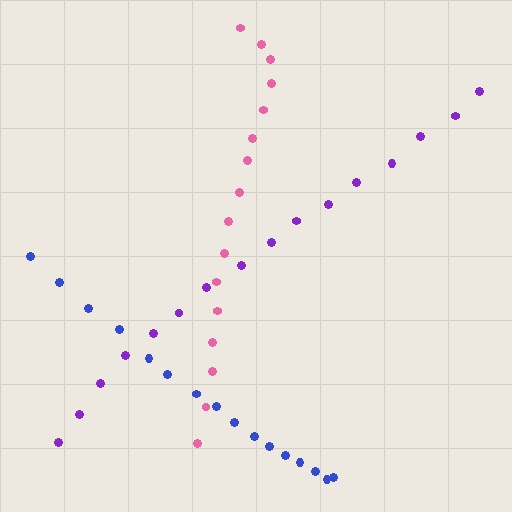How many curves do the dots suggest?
There are 3 distinct paths.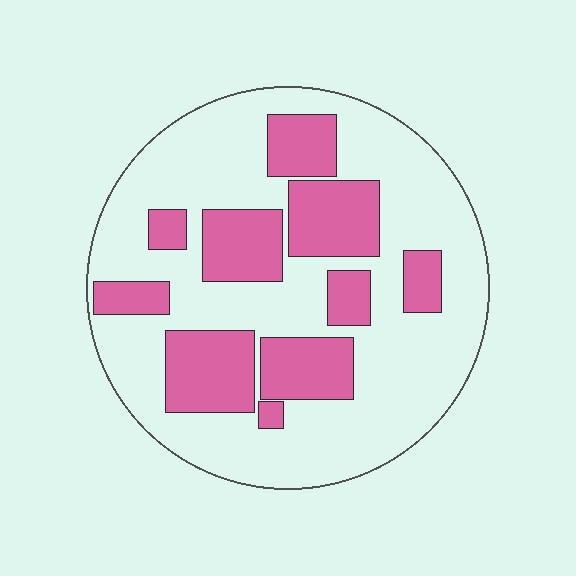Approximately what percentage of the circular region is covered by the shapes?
Approximately 30%.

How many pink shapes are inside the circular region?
10.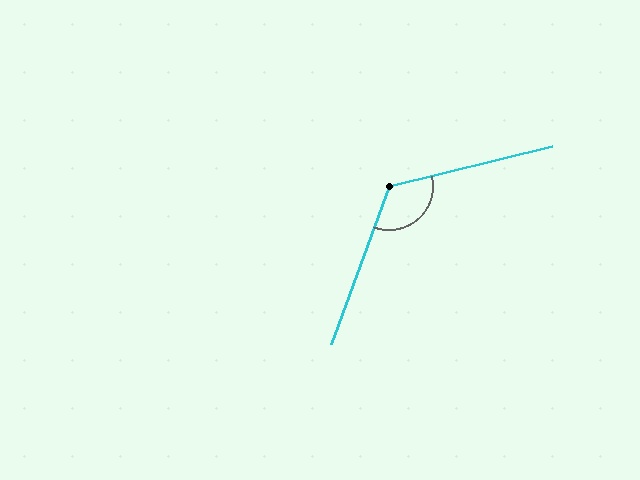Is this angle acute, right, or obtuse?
It is obtuse.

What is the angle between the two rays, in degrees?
Approximately 124 degrees.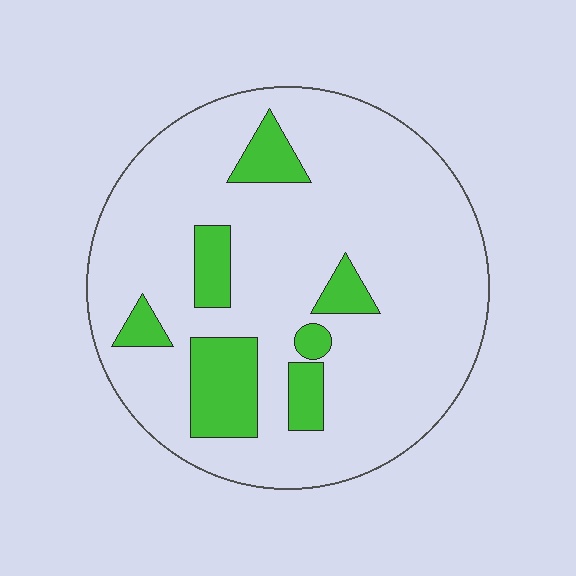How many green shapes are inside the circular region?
7.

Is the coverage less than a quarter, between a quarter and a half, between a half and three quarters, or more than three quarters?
Less than a quarter.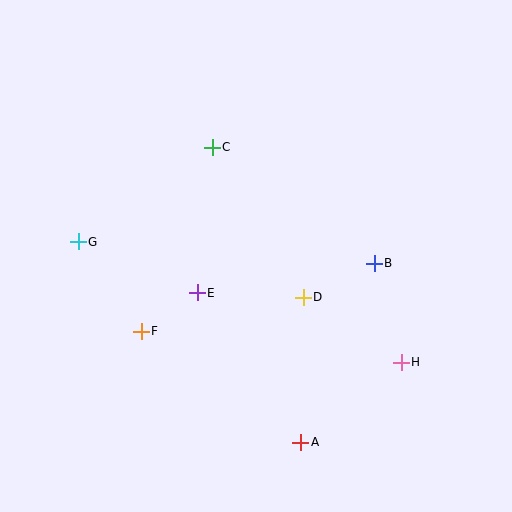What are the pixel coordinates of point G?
Point G is at (78, 242).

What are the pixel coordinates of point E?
Point E is at (197, 293).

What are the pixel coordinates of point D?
Point D is at (303, 297).